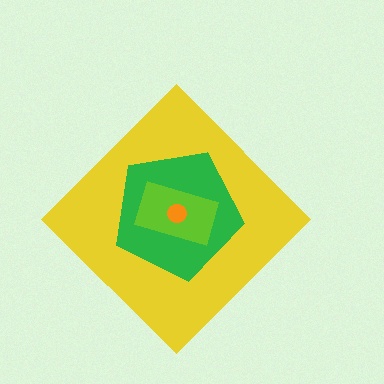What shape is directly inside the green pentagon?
The lime rectangle.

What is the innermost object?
The orange circle.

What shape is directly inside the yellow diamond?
The green pentagon.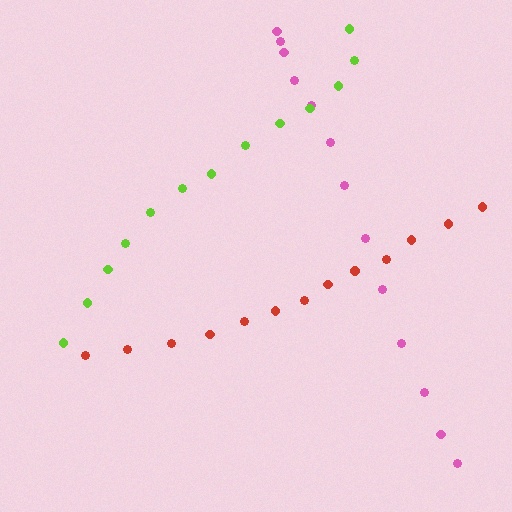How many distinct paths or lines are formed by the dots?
There are 3 distinct paths.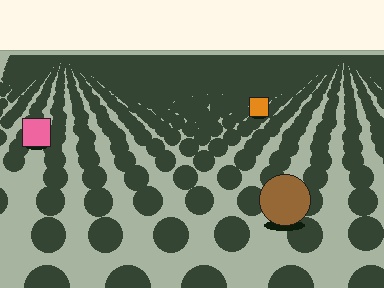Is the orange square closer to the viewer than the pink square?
No. The pink square is closer — you can tell from the texture gradient: the ground texture is coarser near it.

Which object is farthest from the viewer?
The orange square is farthest from the viewer. It appears smaller and the ground texture around it is denser.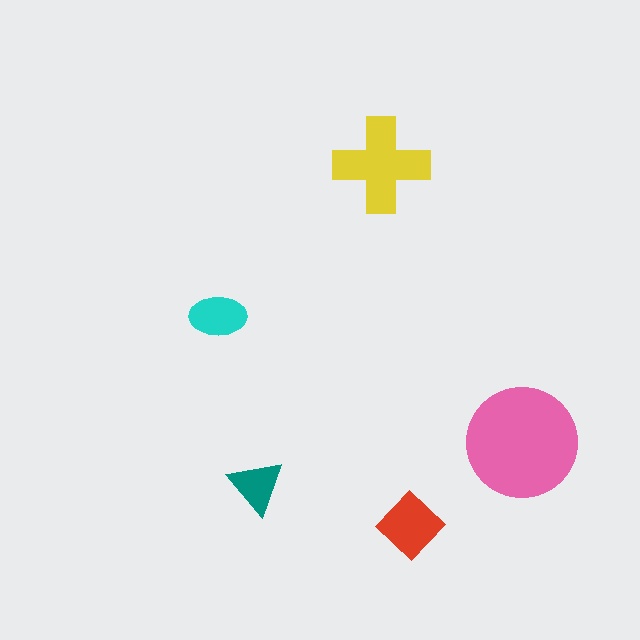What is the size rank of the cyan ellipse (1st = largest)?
4th.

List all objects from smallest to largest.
The teal triangle, the cyan ellipse, the red diamond, the yellow cross, the pink circle.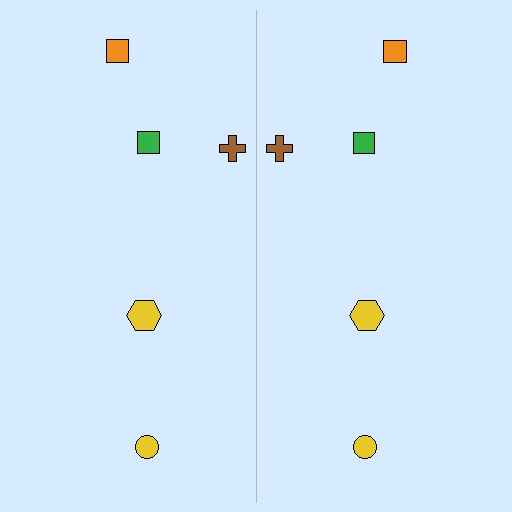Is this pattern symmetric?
Yes, this pattern has bilateral (reflection) symmetry.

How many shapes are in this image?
There are 10 shapes in this image.